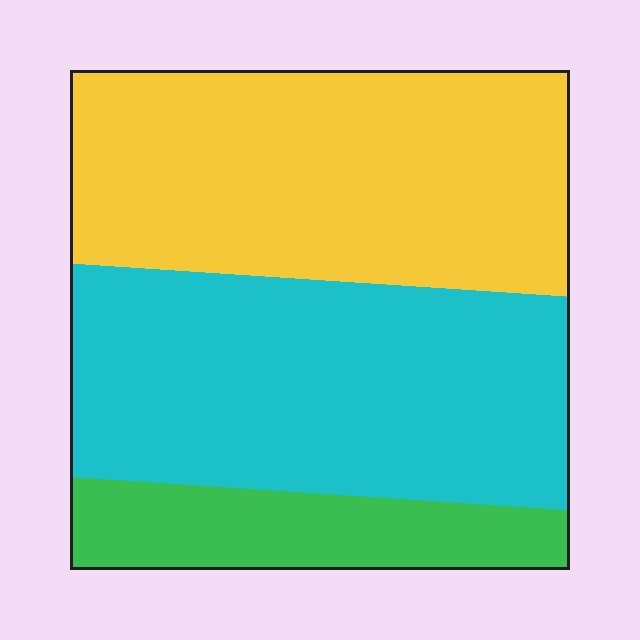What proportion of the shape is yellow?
Yellow covers 42% of the shape.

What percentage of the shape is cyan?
Cyan takes up between a third and a half of the shape.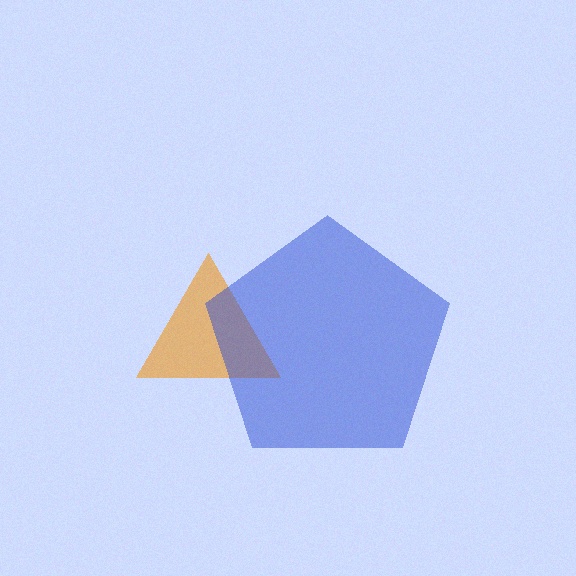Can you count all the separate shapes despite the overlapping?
Yes, there are 2 separate shapes.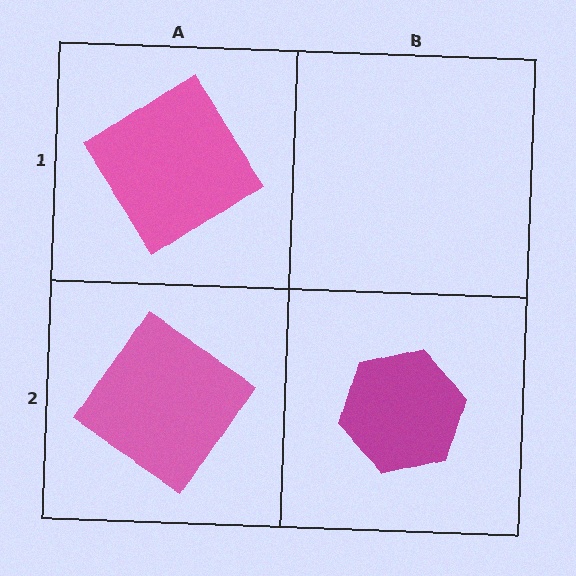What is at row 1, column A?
A pink diamond.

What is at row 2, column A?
A pink diamond.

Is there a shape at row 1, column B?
No, that cell is empty.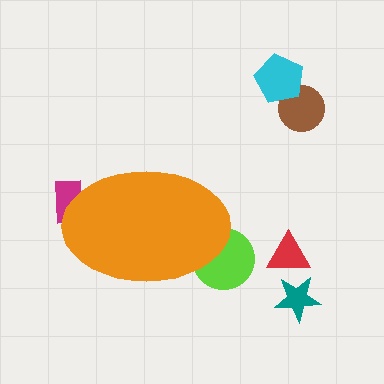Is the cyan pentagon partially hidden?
No, the cyan pentagon is fully visible.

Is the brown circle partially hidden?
No, the brown circle is fully visible.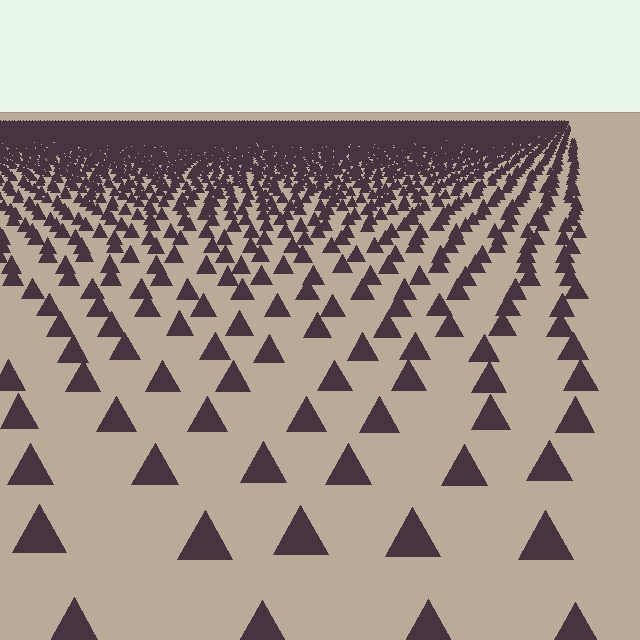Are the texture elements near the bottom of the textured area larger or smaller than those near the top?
Larger. Near the bottom, elements are closer to the viewer and appear at a bigger on-screen size.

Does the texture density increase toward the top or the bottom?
Density increases toward the top.